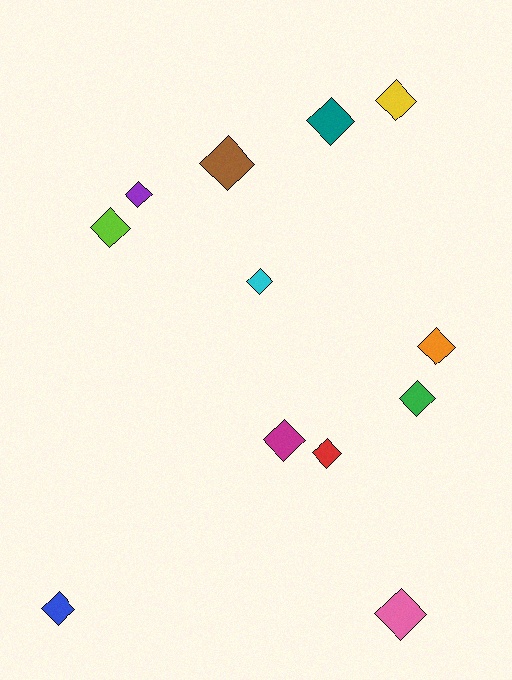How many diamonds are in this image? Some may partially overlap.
There are 12 diamonds.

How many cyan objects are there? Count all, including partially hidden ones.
There is 1 cyan object.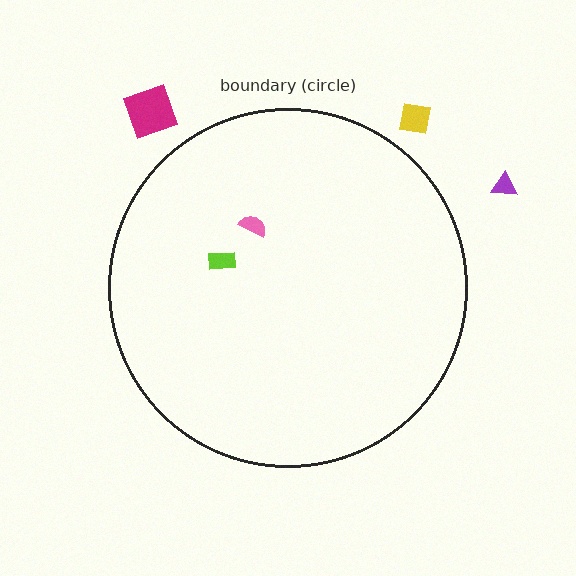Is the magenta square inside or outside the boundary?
Outside.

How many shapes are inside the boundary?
2 inside, 3 outside.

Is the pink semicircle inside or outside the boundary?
Inside.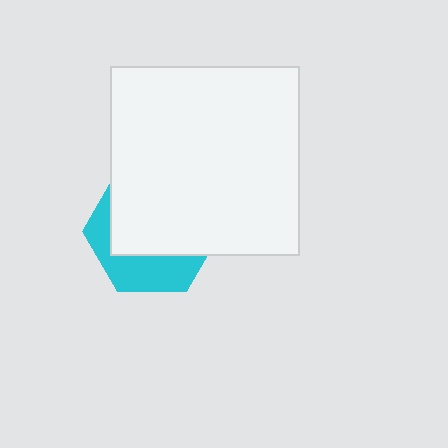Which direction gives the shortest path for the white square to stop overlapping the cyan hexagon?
Moving up gives the shortest separation.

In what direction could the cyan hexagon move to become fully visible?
The cyan hexagon could move down. That would shift it out from behind the white square entirely.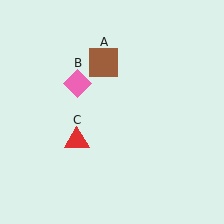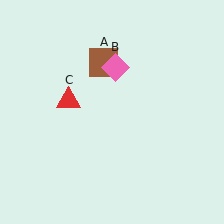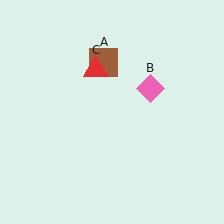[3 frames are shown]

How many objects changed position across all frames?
2 objects changed position: pink diamond (object B), red triangle (object C).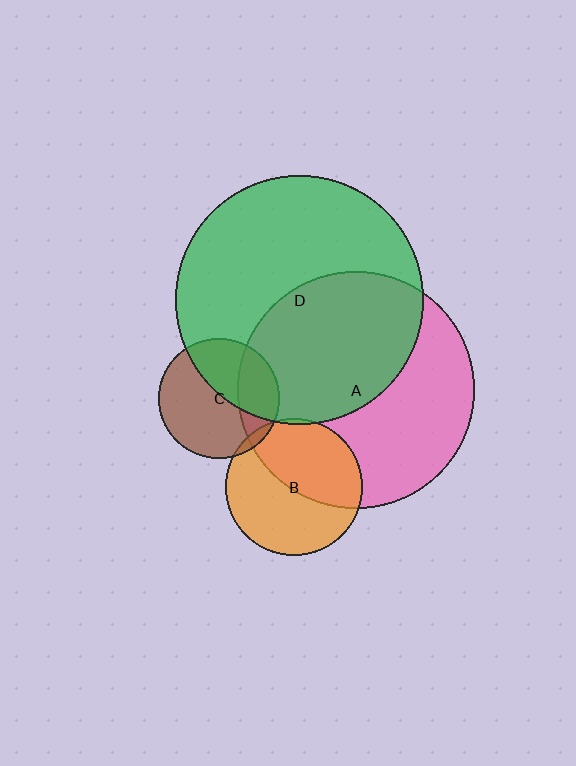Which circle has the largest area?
Circle D (green).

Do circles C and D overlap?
Yes.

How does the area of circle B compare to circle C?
Approximately 1.3 times.